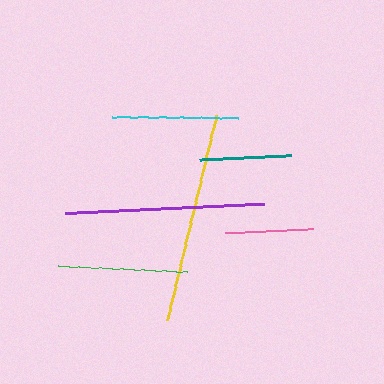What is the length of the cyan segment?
The cyan segment is approximately 126 pixels long.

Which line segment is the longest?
The yellow line is the longest at approximately 211 pixels.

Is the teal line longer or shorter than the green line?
The green line is longer than the teal line.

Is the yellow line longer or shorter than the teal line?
The yellow line is longer than the teal line.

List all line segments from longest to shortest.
From longest to shortest: yellow, purple, green, cyan, teal, pink.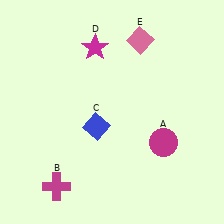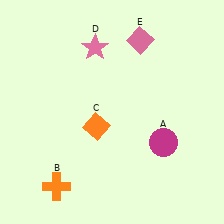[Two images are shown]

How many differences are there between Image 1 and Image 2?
There are 3 differences between the two images.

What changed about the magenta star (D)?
In Image 1, D is magenta. In Image 2, it changed to pink.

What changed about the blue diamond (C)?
In Image 1, C is blue. In Image 2, it changed to orange.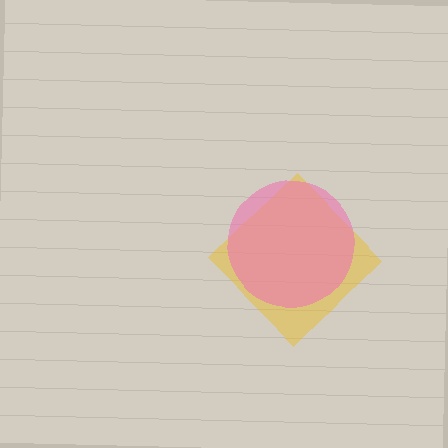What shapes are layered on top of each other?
The layered shapes are: a yellow diamond, a pink circle.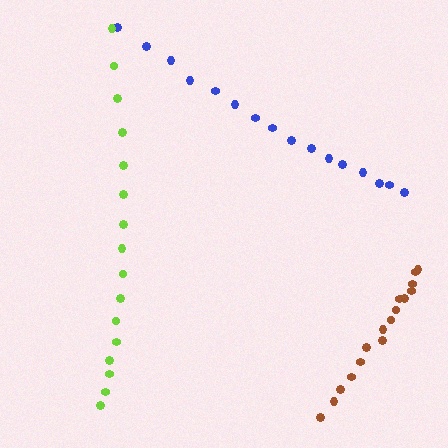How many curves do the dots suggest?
There are 3 distinct paths.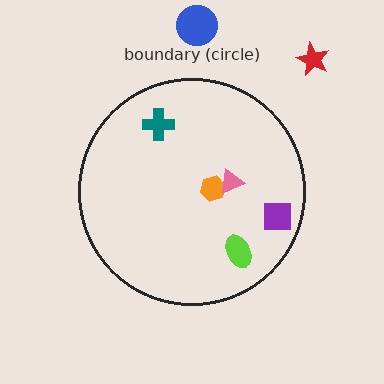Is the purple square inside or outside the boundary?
Inside.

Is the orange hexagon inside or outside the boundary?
Inside.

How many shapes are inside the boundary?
5 inside, 2 outside.